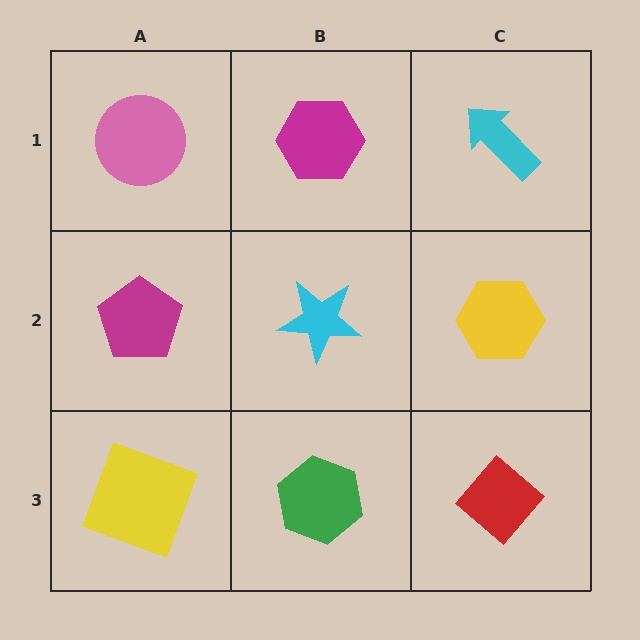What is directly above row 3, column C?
A yellow hexagon.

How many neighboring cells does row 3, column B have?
3.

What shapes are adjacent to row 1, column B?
A cyan star (row 2, column B), a pink circle (row 1, column A), a cyan arrow (row 1, column C).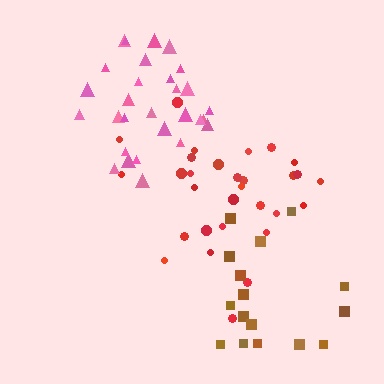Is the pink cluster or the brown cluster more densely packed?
Pink.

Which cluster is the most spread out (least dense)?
Brown.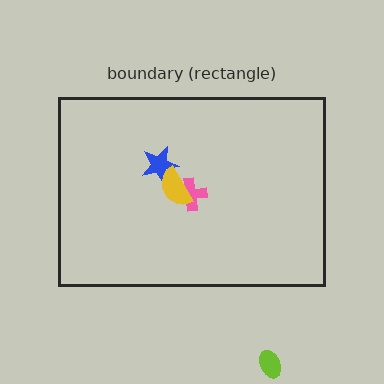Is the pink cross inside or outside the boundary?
Inside.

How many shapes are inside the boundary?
3 inside, 1 outside.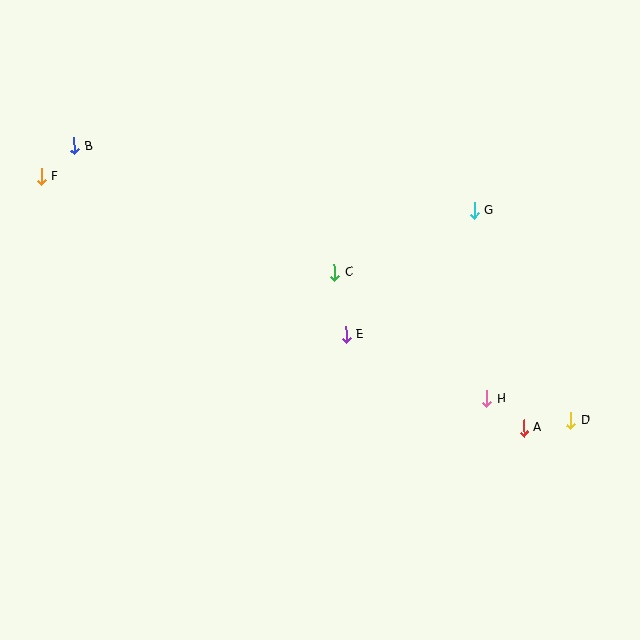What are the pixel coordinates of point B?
Point B is at (74, 146).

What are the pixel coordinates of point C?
Point C is at (334, 272).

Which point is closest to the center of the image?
Point E at (346, 335) is closest to the center.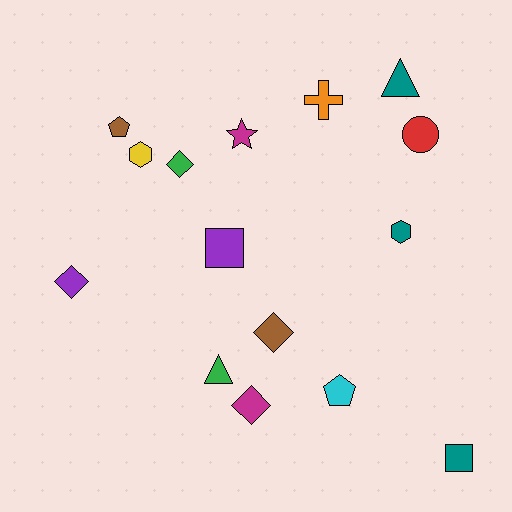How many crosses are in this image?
There is 1 cross.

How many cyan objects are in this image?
There is 1 cyan object.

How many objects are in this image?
There are 15 objects.